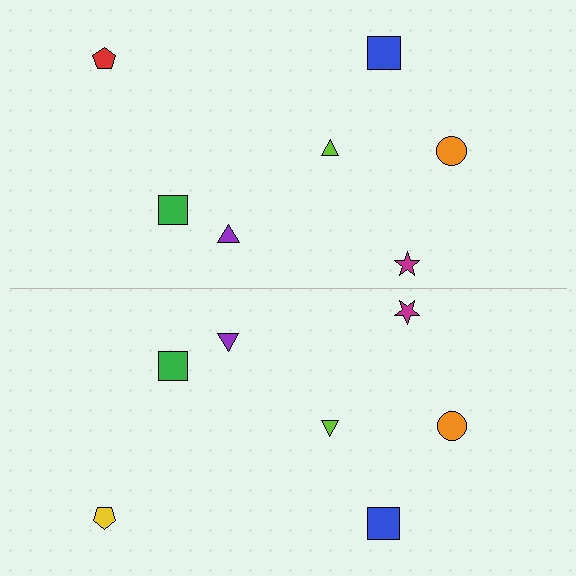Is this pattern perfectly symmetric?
No, the pattern is not perfectly symmetric. The yellow pentagon on the bottom side breaks the symmetry — its mirror counterpart is red.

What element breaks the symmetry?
The yellow pentagon on the bottom side breaks the symmetry — its mirror counterpart is red.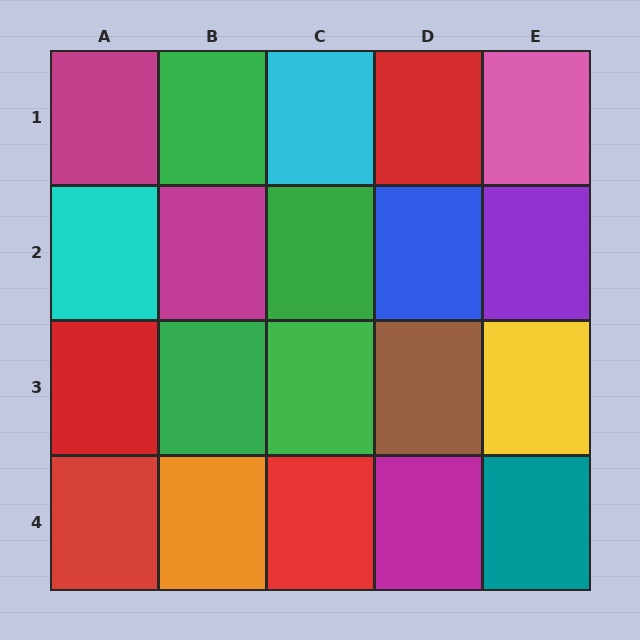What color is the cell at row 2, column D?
Blue.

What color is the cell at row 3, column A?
Red.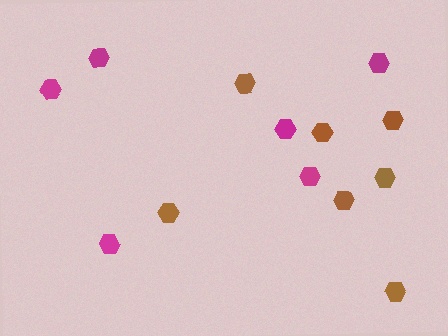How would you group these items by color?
There are 2 groups: one group of brown hexagons (7) and one group of magenta hexagons (6).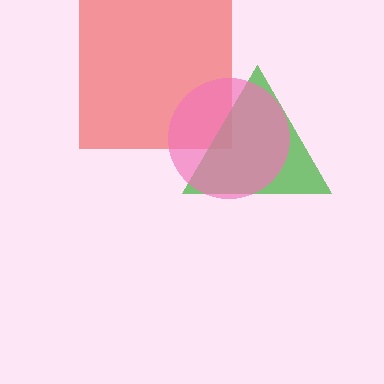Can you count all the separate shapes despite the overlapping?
Yes, there are 3 separate shapes.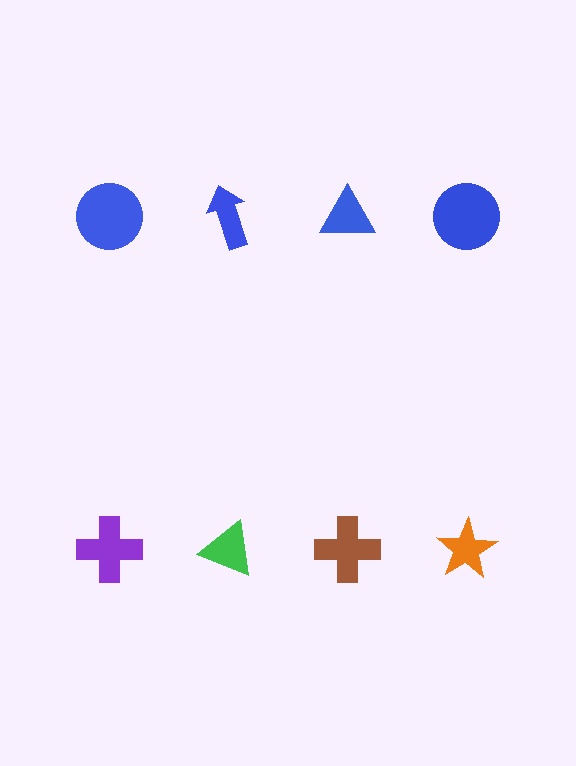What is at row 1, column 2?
A blue arrow.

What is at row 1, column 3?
A blue triangle.